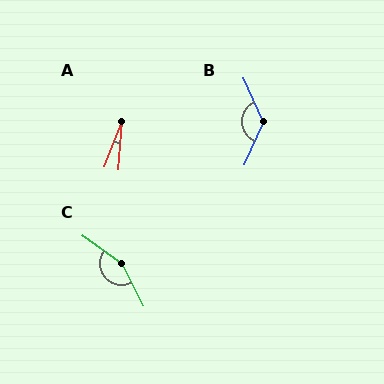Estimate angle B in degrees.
Approximately 132 degrees.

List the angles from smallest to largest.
A (17°), B (132°), C (152°).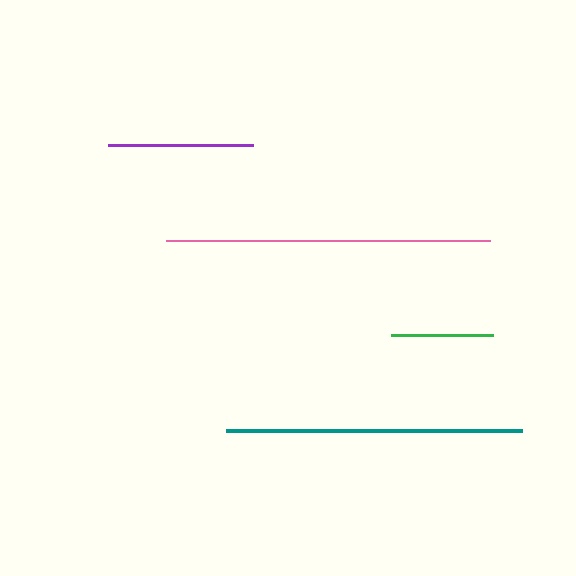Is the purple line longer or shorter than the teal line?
The teal line is longer than the purple line.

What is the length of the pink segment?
The pink segment is approximately 324 pixels long.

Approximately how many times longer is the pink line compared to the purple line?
The pink line is approximately 2.2 times the length of the purple line.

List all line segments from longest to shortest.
From longest to shortest: pink, teal, purple, green.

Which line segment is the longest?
The pink line is the longest at approximately 324 pixels.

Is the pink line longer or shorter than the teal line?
The pink line is longer than the teal line.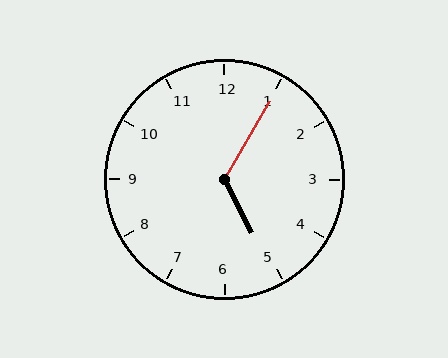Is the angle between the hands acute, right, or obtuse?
It is obtuse.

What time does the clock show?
5:05.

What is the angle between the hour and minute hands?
Approximately 122 degrees.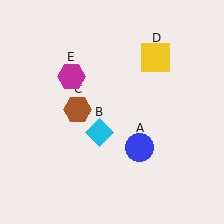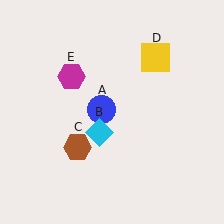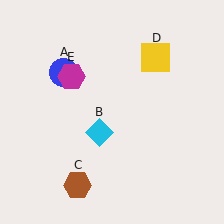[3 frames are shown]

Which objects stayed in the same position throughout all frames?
Cyan diamond (object B) and yellow square (object D) and magenta hexagon (object E) remained stationary.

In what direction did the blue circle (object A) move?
The blue circle (object A) moved up and to the left.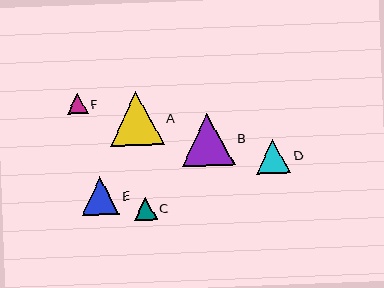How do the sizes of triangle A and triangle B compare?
Triangle A and triangle B are approximately the same size.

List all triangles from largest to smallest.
From largest to smallest: A, B, E, D, C, F.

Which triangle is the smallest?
Triangle F is the smallest with a size of approximately 21 pixels.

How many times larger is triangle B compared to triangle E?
Triangle B is approximately 1.4 times the size of triangle E.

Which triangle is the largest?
Triangle A is the largest with a size of approximately 54 pixels.